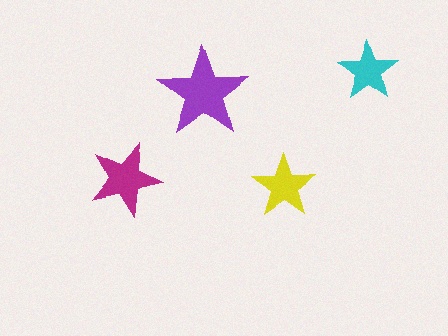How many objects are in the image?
There are 4 objects in the image.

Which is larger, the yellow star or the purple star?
The purple one.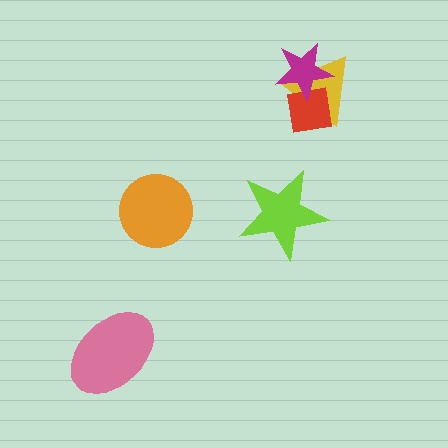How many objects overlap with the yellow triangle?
2 objects overlap with the yellow triangle.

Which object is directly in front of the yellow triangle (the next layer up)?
The red square is directly in front of the yellow triangle.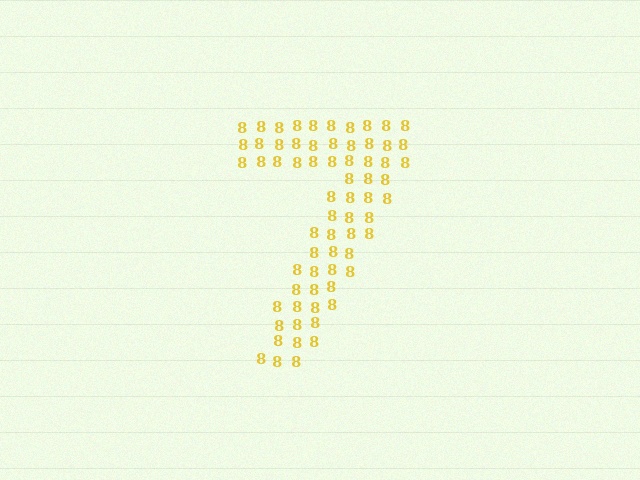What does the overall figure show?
The overall figure shows the digit 7.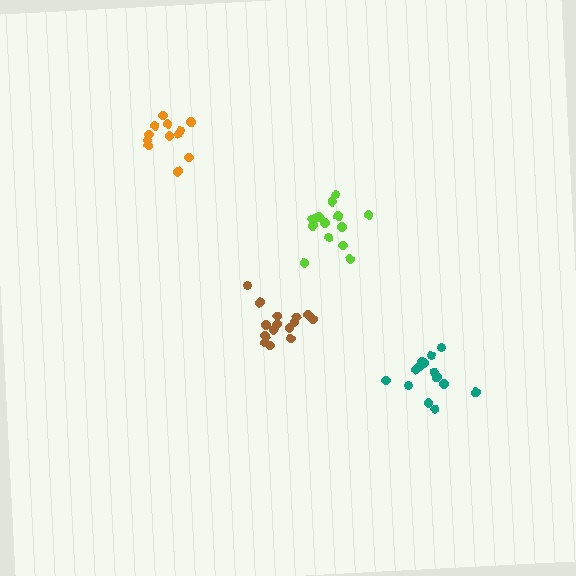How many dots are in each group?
Group 1: 15 dots, Group 2: 14 dots, Group 3: 15 dots, Group 4: 12 dots (56 total).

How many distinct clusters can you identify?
There are 4 distinct clusters.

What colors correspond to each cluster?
The clusters are colored: lime, teal, brown, orange.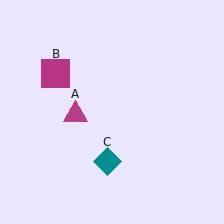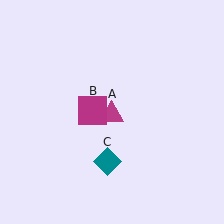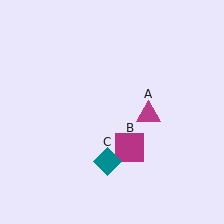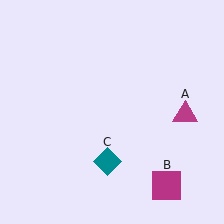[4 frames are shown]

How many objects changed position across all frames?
2 objects changed position: magenta triangle (object A), magenta square (object B).